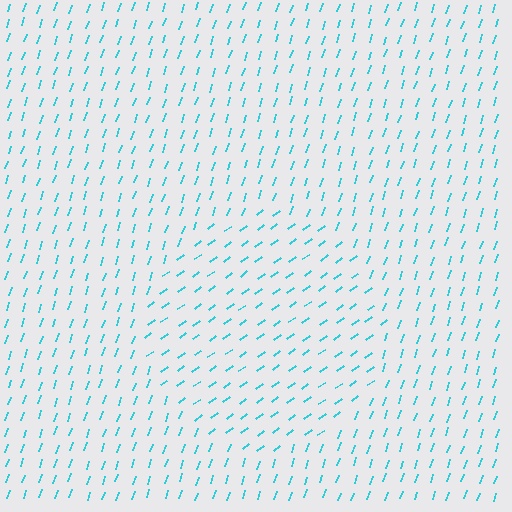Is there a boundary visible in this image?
Yes, there is a texture boundary formed by a change in line orientation.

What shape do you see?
I see a circle.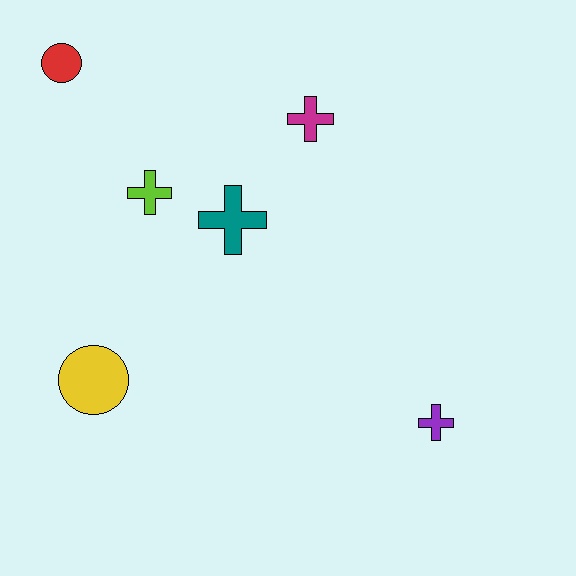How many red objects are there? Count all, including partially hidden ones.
There is 1 red object.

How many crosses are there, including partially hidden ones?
There are 4 crosses.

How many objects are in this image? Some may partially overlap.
There are 6 objects.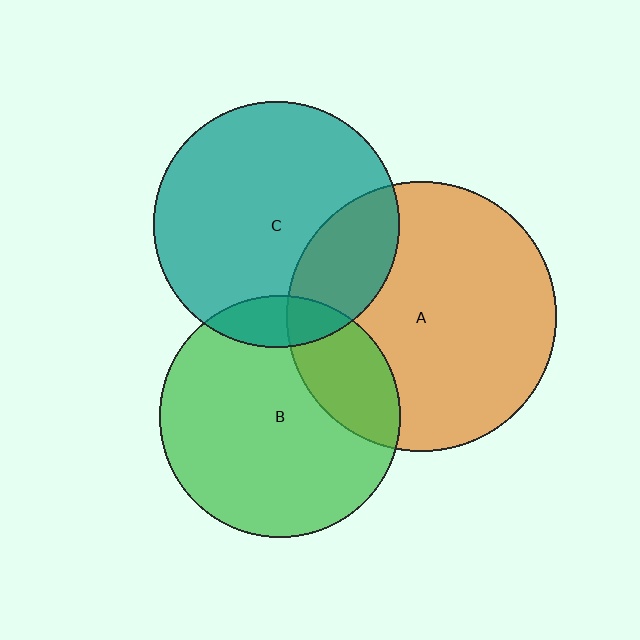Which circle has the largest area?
Circle A (orange).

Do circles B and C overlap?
Yes.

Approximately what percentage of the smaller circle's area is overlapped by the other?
Approximately 10%.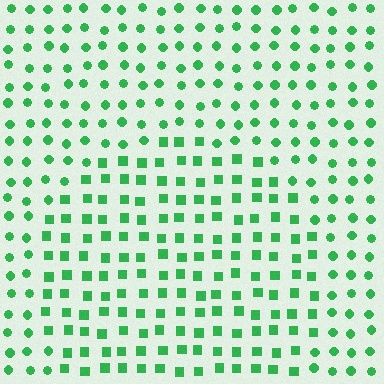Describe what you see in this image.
The image is filled with small green elements arranged in a uniform grid. A circle-shaped region contains squares, while the surrounding area contains circles. The boundary is defined purely by the change in element shape.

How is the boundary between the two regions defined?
The boundary is defined by a change in element shape: squares inside vs. circles outside. All elements share the same color and spacing.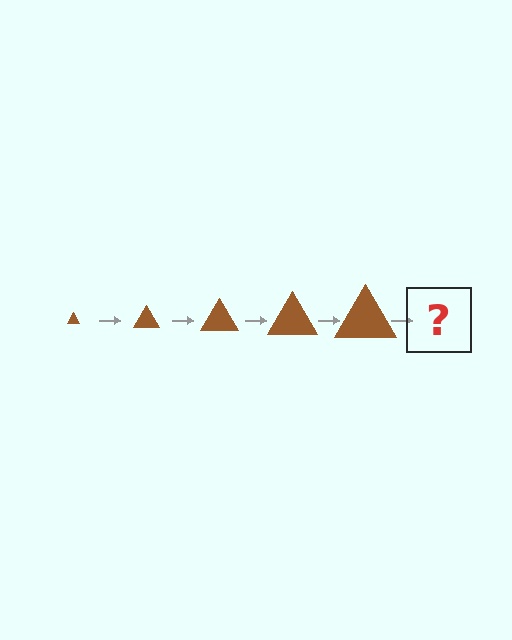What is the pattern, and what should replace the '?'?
The pattern is that the triangle gets progressively larger each step. The '?' should be a brown triangle, larger than the previous one.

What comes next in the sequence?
The next element should be a brown triangle, larger than the previous one.